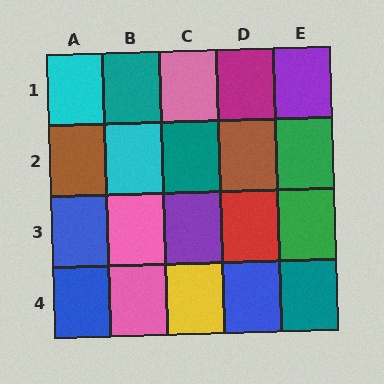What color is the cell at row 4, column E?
Teal.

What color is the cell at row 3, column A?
Blue.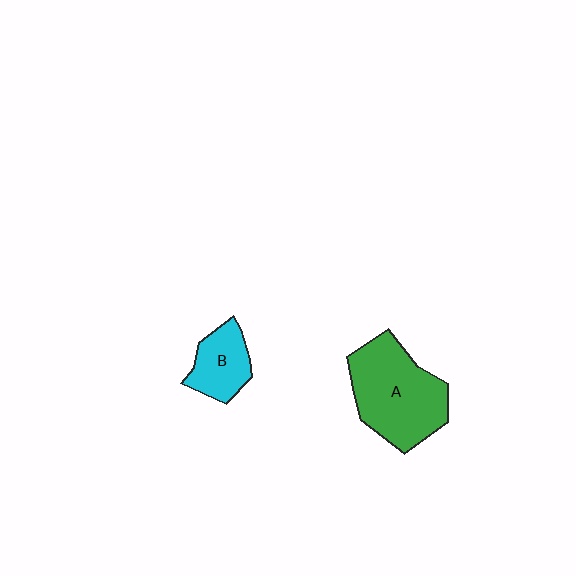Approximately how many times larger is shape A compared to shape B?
Approximately 2.1 times.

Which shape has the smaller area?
Shape B (cyan).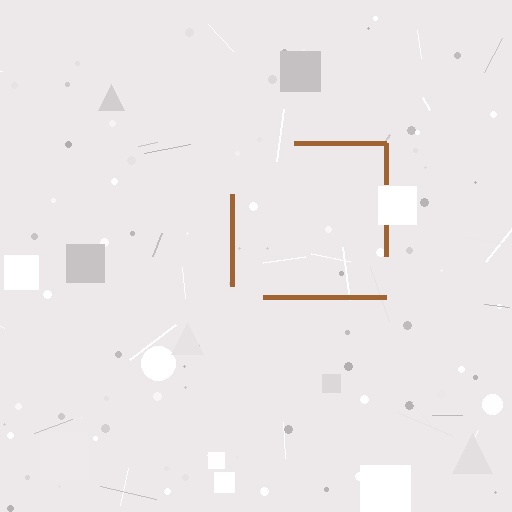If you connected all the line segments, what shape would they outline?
They would outline a square.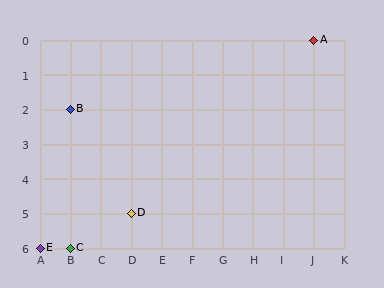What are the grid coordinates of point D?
Point D is at grid coordinates (D, 5).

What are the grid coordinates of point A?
Point A is at grid coordinates (J, 0).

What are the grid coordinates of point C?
Point C is at grid coordinates (B, 6).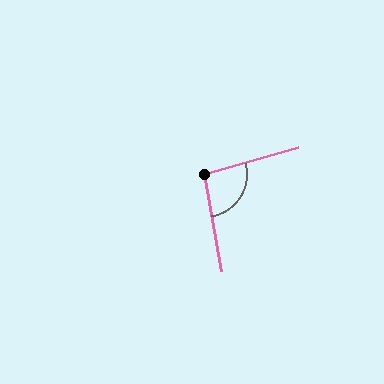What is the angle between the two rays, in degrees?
Approximately 96 degrees.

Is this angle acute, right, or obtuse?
It is obtuse.